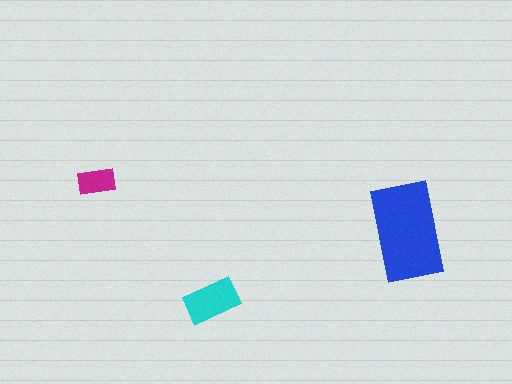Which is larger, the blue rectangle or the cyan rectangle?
The blue one.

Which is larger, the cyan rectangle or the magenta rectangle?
The cyan one.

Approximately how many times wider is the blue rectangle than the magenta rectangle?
About 2.5 times wider.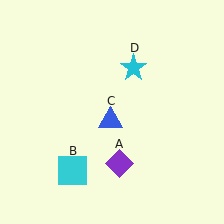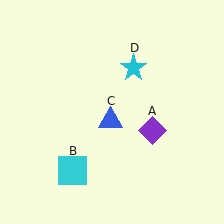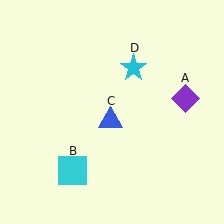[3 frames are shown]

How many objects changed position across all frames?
1 object changed position: purple diamond (object A).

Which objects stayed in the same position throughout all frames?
Cyan square (object B) and blue triangle (object C) and cyan star (object D) remained stationary.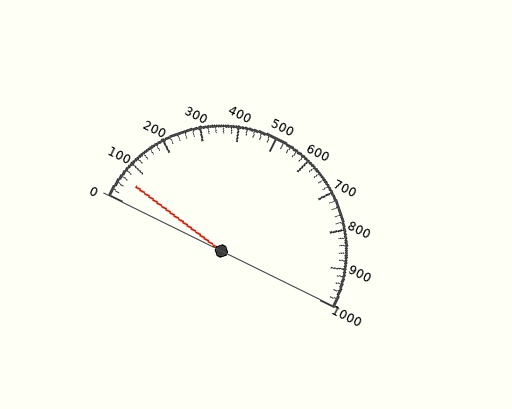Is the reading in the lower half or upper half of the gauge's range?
The reading is in the lower half of the range (0 to 1000).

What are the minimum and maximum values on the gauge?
The gauge ranges from 0 to 1000.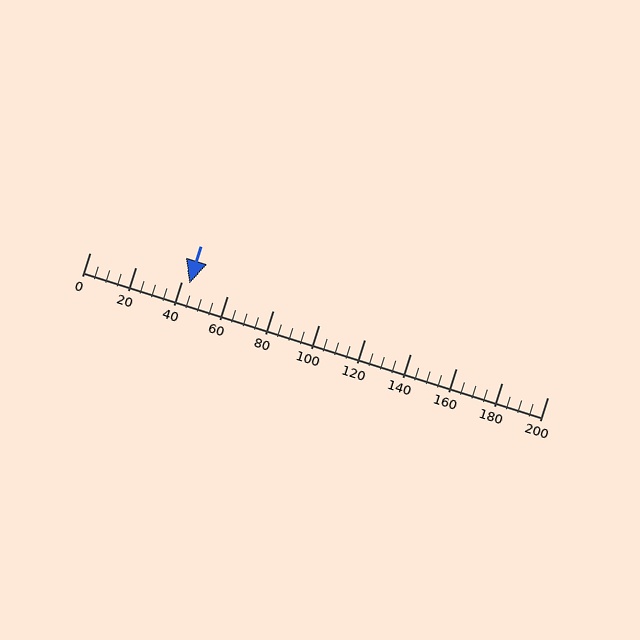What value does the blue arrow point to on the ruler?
The blue arrow points to approximately 44.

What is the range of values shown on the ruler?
The ruler shows values from 0 to 200.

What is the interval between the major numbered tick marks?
The major tick marks are spaced 20 units apart.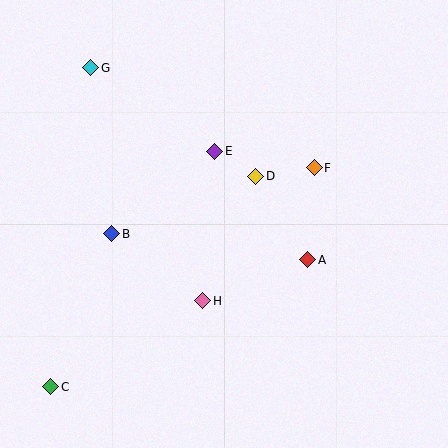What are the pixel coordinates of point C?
Point C is at (51, 387).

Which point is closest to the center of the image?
Point D at (256, 176) is closest to the center.